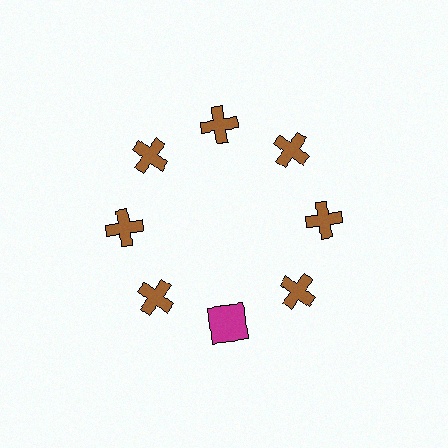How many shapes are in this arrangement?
There are 8 shapes arranged in a ring pattern.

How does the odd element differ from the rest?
It differs in both color (magenta instead of brown) and shape (square instead of cross).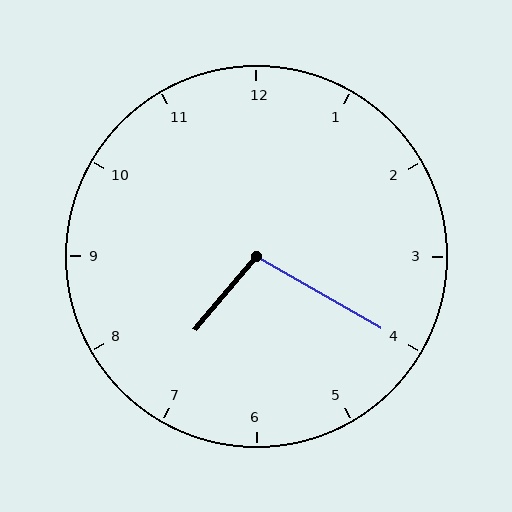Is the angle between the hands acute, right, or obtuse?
It is obtuse.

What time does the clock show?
7:20.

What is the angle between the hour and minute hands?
Approximately 100 degrees.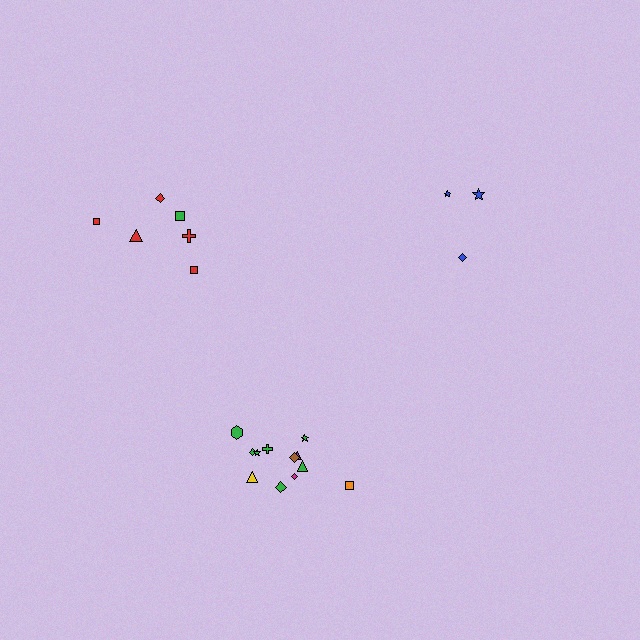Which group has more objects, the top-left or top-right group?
The top-left group.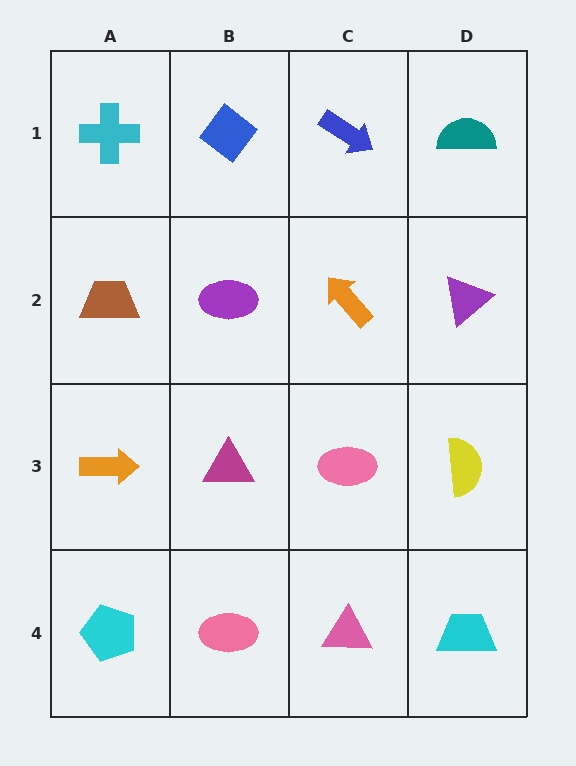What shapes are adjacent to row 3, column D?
A purple triangle (row 2, column D), a cyan trapezoid (row 4, column D), a pink ellipse (row 3, column C).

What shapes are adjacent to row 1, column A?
A brown trapezoid (row 2, column A), a blue diamond (row 1, column B).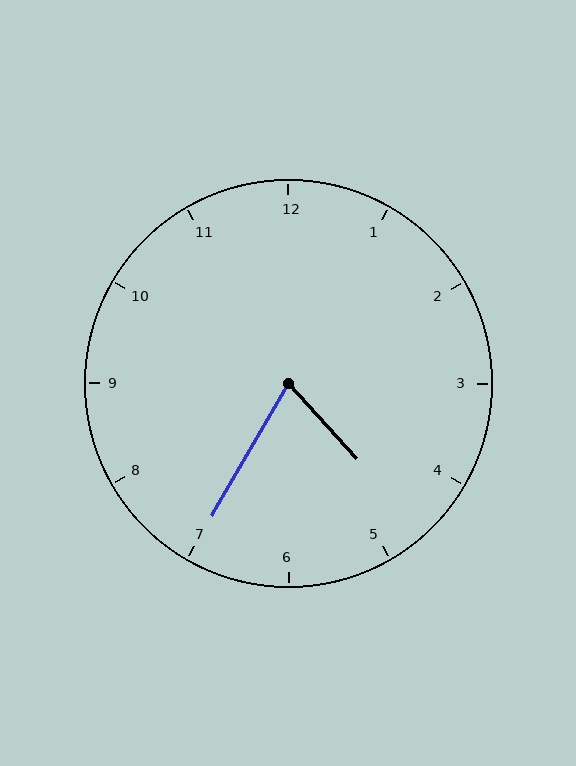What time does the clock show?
4:35.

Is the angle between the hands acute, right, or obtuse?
It is acute.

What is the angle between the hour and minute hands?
Approximately 72 degrees.